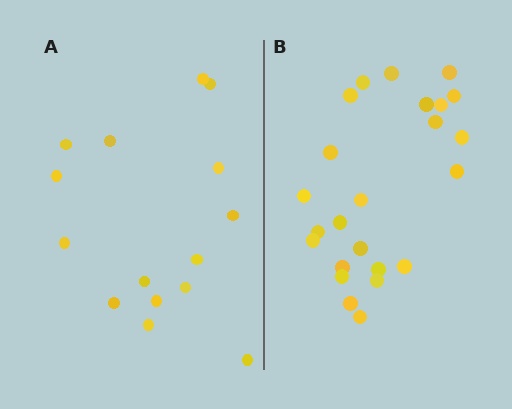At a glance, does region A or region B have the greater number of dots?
Region B (the right region) has more dots.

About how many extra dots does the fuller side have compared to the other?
Region B has roughly 8 or so more dots than region A.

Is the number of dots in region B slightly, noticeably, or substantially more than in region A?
Region B has substantially more. The ratio is roughly 1.6 to 1.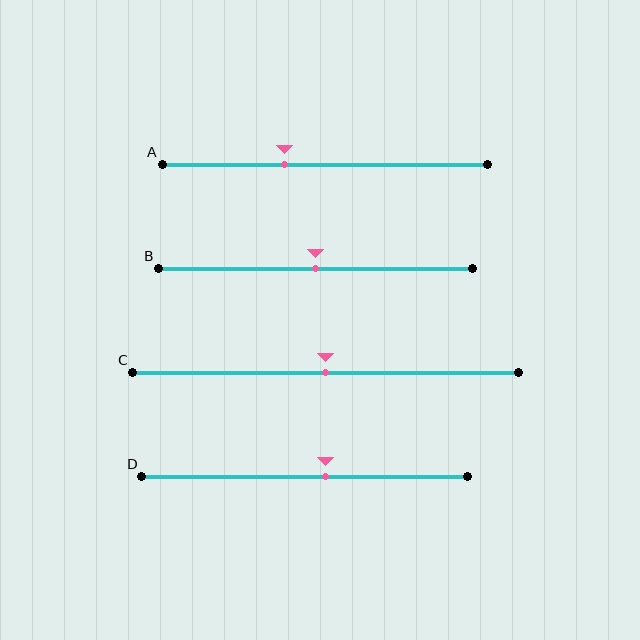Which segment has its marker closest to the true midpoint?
Segment B has its marker closest to the true midpoint.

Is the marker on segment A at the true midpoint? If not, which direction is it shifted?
No, the marker on segment A is shifted to the left by about 13% of the segment length.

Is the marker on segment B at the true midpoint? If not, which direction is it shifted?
Yes, the marker on segment B is at the true midpoint.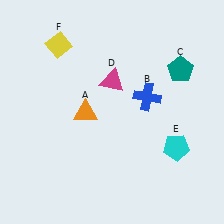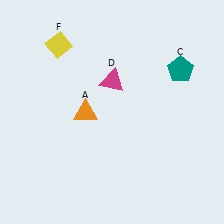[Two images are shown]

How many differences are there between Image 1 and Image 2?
There are 2 differences between the two images.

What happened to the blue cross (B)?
The blue cross (B) was removed in Image 2. It was in the top-right area of Image 1.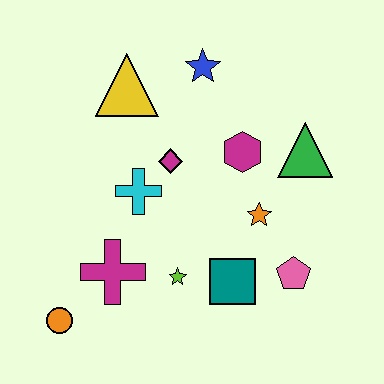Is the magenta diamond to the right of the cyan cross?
Yes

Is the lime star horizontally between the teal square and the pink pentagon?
No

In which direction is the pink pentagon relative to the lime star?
The pink pentagon is to the right of the lime star.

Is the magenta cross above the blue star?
No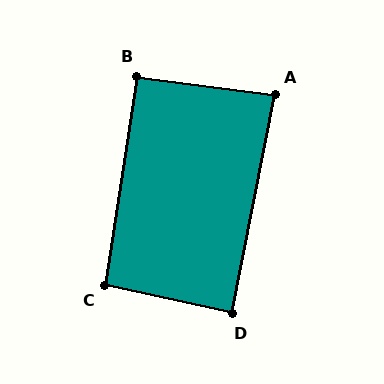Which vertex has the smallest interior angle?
A, at approximately 86 degrees.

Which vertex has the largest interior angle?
C, at approximately 94 degrees.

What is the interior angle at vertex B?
Approximately 91 degrees (approximately right).